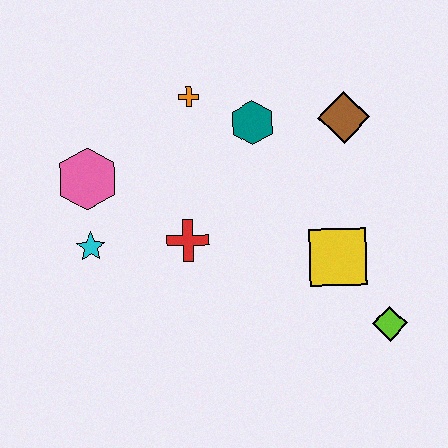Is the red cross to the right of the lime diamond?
No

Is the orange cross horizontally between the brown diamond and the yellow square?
No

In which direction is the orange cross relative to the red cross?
The orange cross is above the red cross.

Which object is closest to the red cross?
The cyan star is closest to the red cross.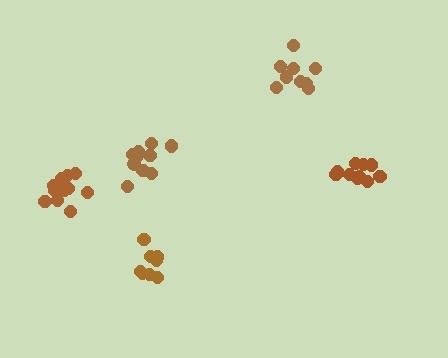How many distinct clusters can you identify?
There are 5 distinct clusters.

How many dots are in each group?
Group 1: 8 dots, Group 2: 10 dots, Group 3: 9 dots, Group 4: 10 dots, Group 5: 12 dots (49 total).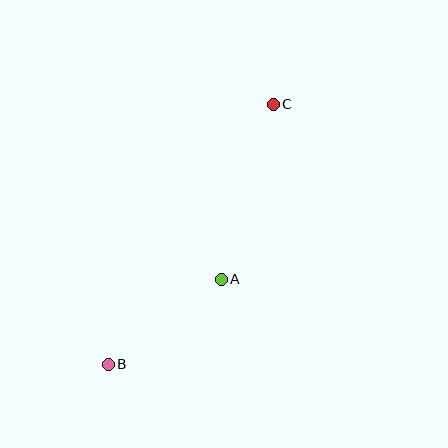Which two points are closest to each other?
Points A and B are closest to each other.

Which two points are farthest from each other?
Points B and C are farthest from each other.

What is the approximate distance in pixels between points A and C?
The distance between A and C is approximately 183 pixels.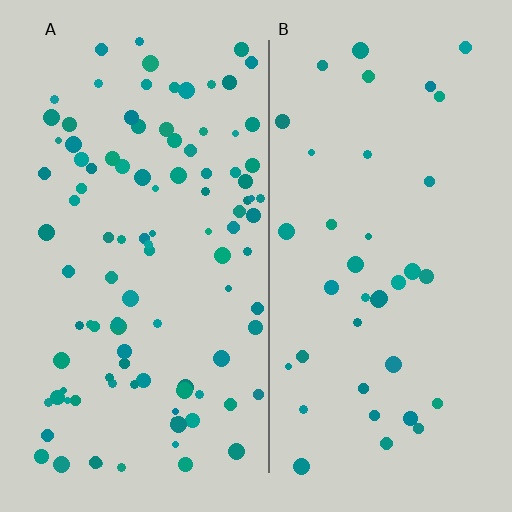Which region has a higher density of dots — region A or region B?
A (the left).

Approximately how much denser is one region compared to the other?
Approximately 2.7× — region A over region B.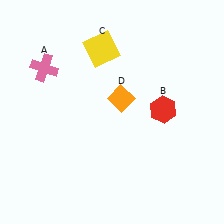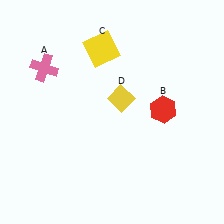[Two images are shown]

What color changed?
The diamond (D) changed from orange in Image 1 to yellow in Image 2.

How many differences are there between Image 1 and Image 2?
There is 1 difference between the two images.